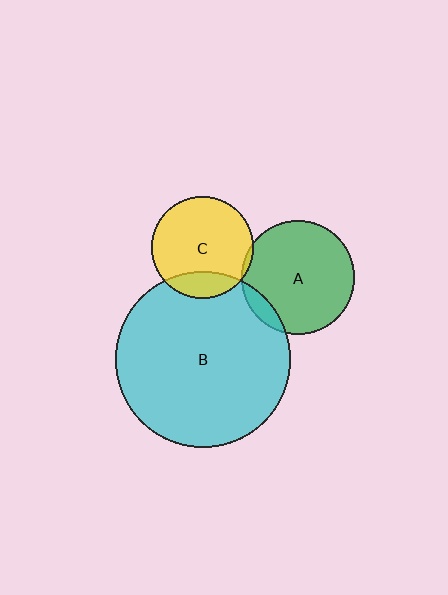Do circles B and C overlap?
Yes.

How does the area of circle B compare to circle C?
Approximately 3.0 times.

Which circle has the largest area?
Circle B (cyan).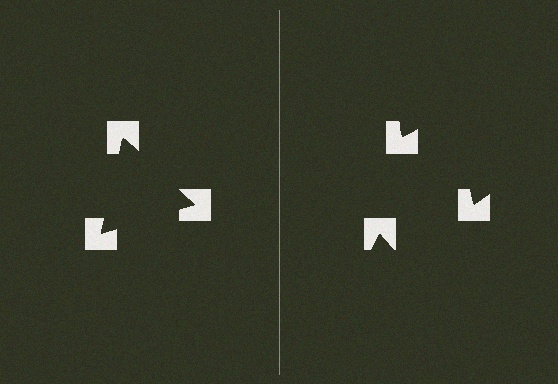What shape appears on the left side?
An illusory triangle.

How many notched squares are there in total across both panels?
6 — 3 on each side.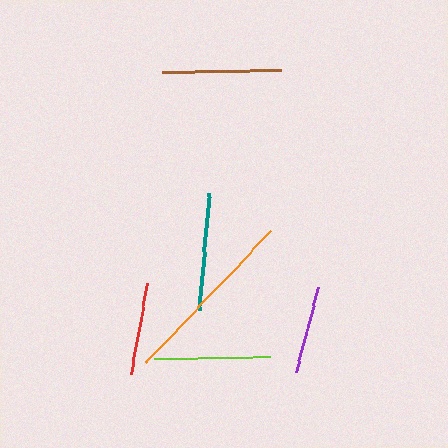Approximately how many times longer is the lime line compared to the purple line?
The lime line is approximately 1.3 times the length of the purple line.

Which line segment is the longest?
The orange line is the longest at approximately 183 pixels.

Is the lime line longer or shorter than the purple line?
The lime line is longer than the purple line.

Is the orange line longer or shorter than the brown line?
The orange line is longer than the brown line.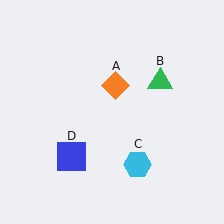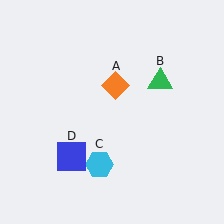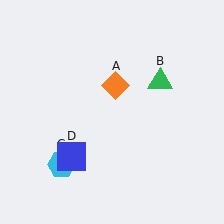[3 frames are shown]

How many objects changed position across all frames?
1 object changed position: cyan hexagon (object C).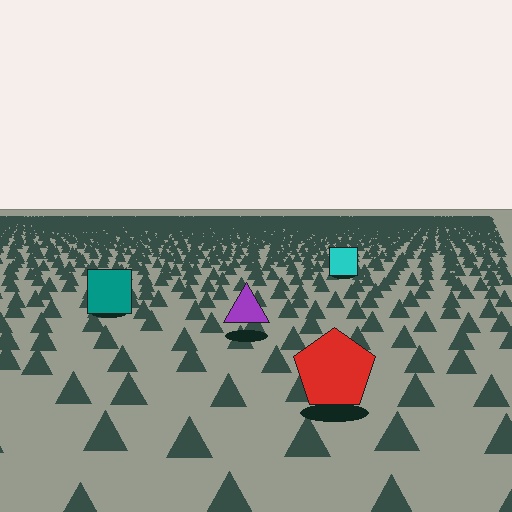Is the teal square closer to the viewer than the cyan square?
Yes. The teal square is closer — you can tell from the texture gradient: the ground texture is coarser near it.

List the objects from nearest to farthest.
From nearest to farthest: the red pentagon, the purple triangle, the teal square, the cyan square.